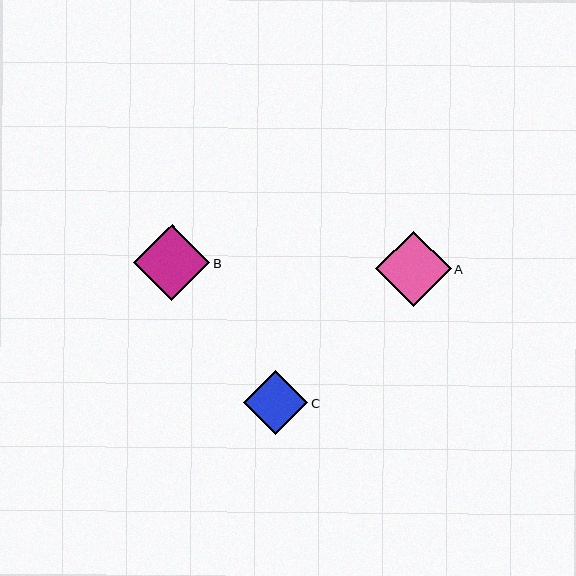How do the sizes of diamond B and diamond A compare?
Diamond B and diamond A are approximately the same size.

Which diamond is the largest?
Diamond B is the largest with a size of approximately 76 pixels.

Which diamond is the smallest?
Diamond C is the smallest with a size of approximately 64 pixels.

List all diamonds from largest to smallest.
From largest to smallest: B, A, C.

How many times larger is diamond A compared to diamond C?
Diamond A is approximately 1.2 times the size of diamond C.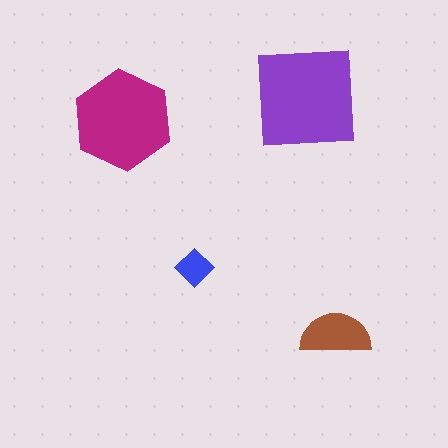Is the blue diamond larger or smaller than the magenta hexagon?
Smaller.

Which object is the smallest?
The blue diamond.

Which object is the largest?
The purple square.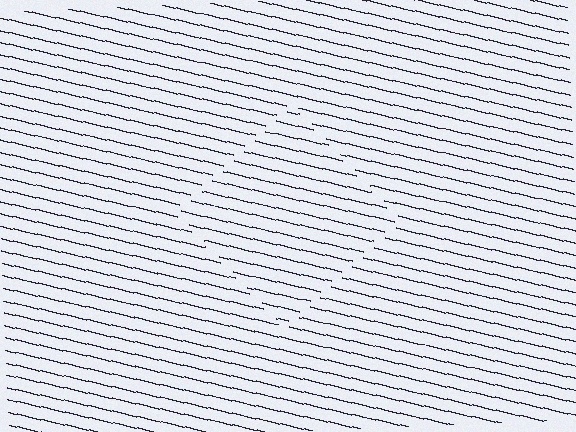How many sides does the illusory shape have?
4 sides — the line-ends trace a square.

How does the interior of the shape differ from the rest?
The interior of the shape contains the same grating, shifted by half a period — the contour is defined by the phase discontinuity where line-ends from the inner and outer gratings abut.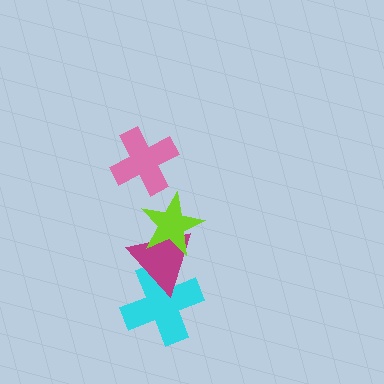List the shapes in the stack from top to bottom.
From top to bottom: the pink cross, the lime star, the magenta triangle, the cyan cross.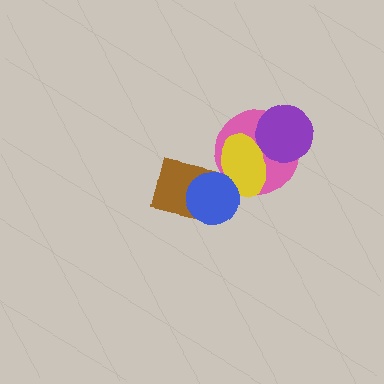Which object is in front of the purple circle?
The yellow ellipse is in front of the purple circle.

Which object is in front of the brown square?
The blue circle is in front of the brown square.